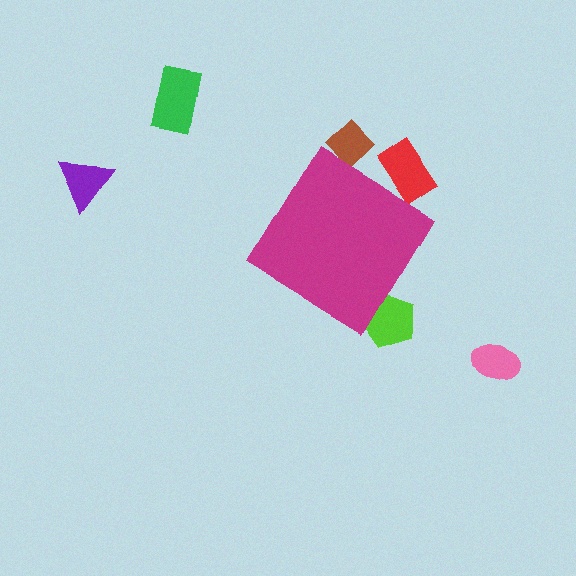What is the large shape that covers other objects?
A magenta diamond.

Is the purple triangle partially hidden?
No, the purple triangle is fully visible.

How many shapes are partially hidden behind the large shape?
3 shapes are partially hidden.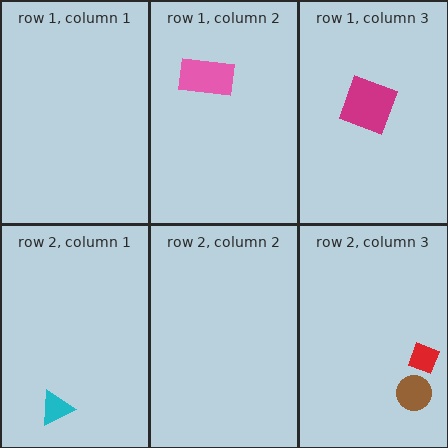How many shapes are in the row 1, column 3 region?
1.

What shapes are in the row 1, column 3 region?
The magenta square.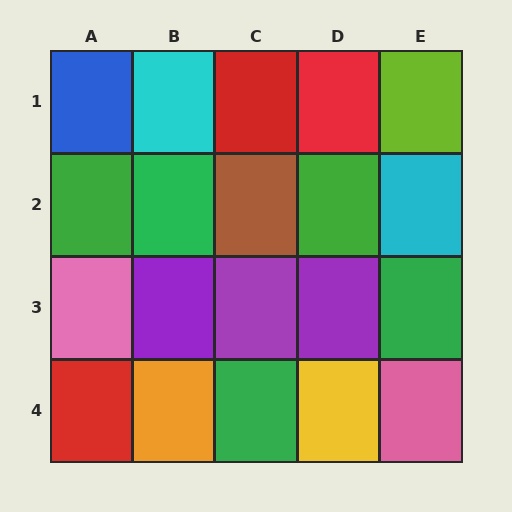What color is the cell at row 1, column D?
Red.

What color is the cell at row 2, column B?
Green.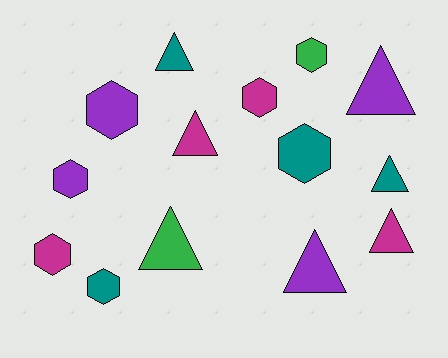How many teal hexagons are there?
There are 2 teal hexagons.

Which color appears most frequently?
Purple, with 4 objects.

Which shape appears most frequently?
Hexagon, with 7 objects.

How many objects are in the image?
There are 14 objects.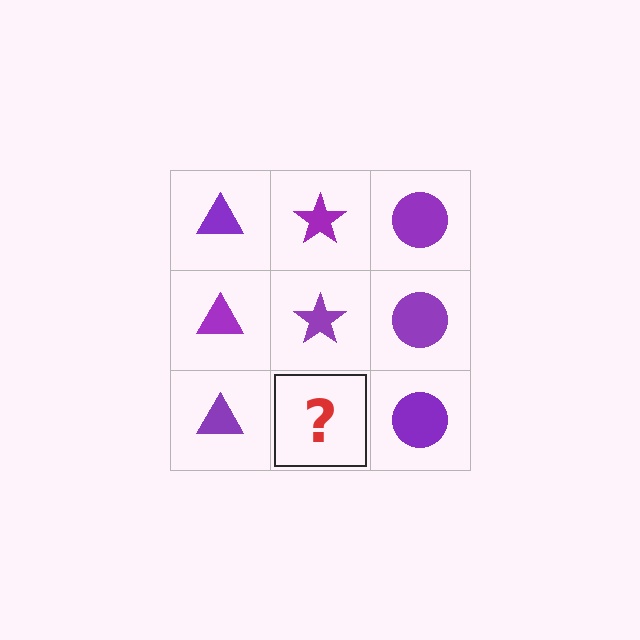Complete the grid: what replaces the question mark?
The question mark should be replaced with a purple star.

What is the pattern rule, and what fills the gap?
The rule is that each column has a consistent shape. The gap should be filled with a purple star.